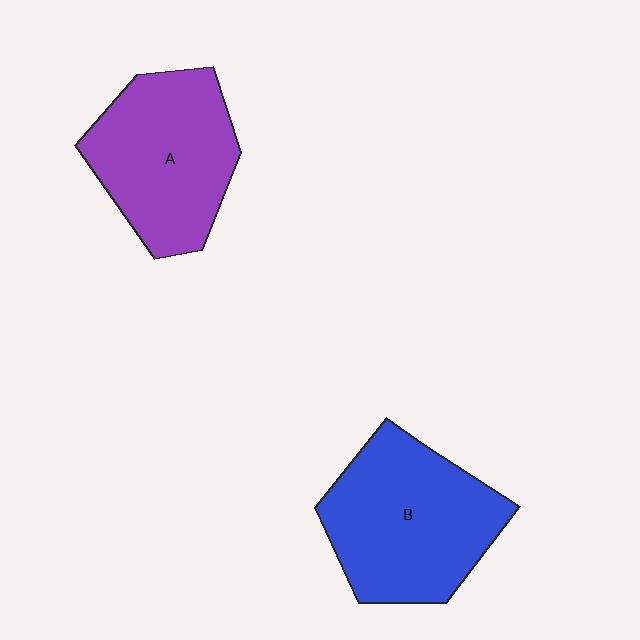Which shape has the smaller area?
Shape A (purple).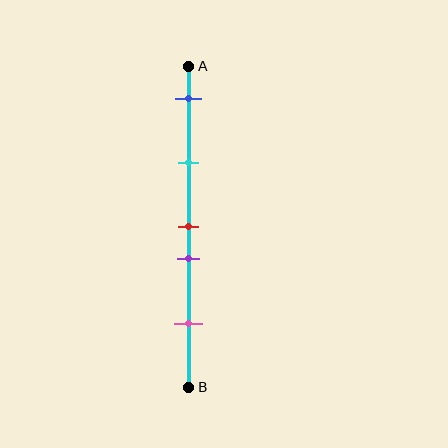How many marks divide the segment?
There are 5 marks dividing the segment.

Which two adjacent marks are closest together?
The red and purple marks are the closest adjacent pair.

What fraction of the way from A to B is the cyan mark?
The cyan mark is approximately 30% (0.3) of the way from A to B.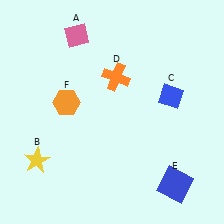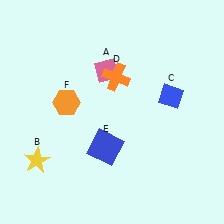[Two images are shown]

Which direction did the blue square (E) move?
The blue square (E) moved left.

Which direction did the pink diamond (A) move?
The pink diamond (A) moved down.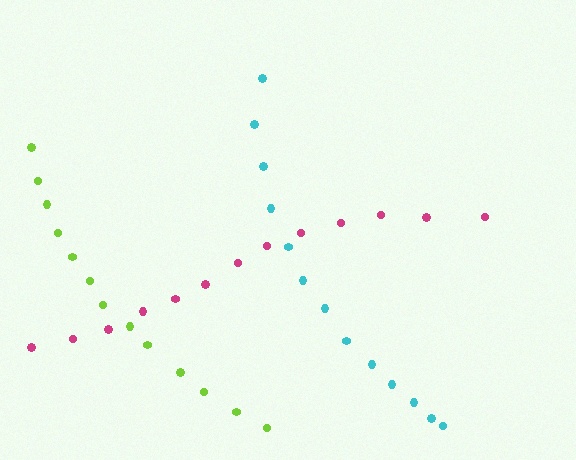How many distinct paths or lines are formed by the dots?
There are 3 distinct paths.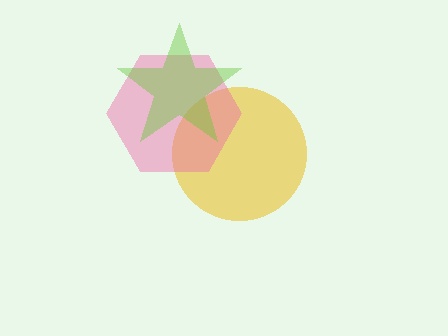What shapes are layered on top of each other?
The layered shapes are: a yellow circle, a pink hexagon, a lime star.